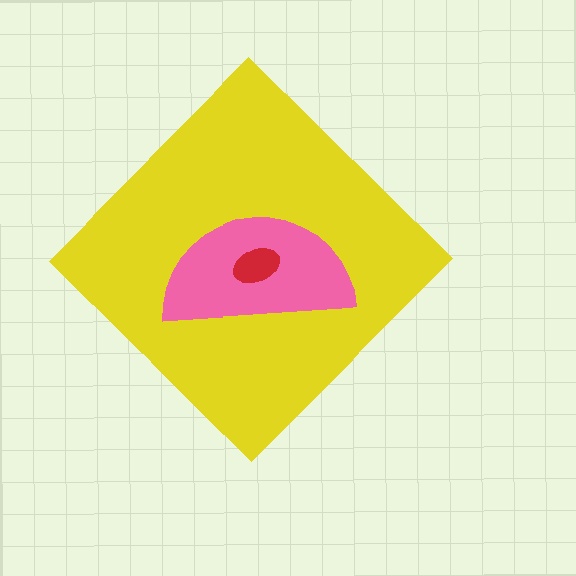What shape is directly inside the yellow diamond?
The pink semicircle.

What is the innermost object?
The red ellipse.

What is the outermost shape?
The yellow diamond.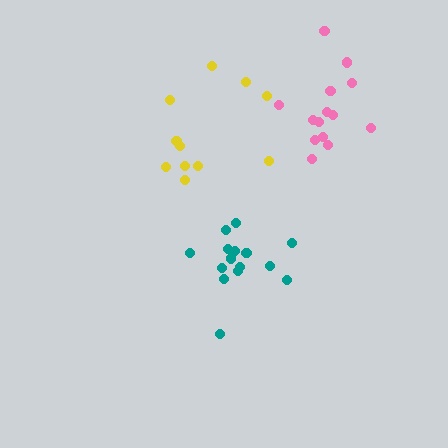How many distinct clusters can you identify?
There are 3 distinct clusters.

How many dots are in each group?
Group 1: 15 dots, Group 2: 14 dots, Group 3: 11 dots (40 total).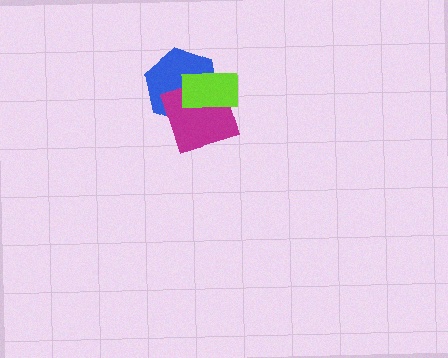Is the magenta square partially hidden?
Yes, it is partially covered by another shape.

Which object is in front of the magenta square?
The lime rectangle is in front of the magenta square.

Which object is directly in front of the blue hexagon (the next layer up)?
The magenta square is directly in front of the blue hexagon.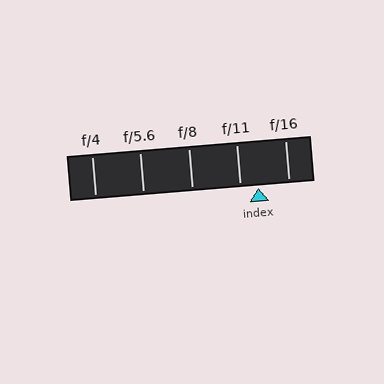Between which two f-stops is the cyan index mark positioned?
The index mark is between f/11 and f/16.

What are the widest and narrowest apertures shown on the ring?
The widest aperture shown is f/4 and the narrowest is f/16.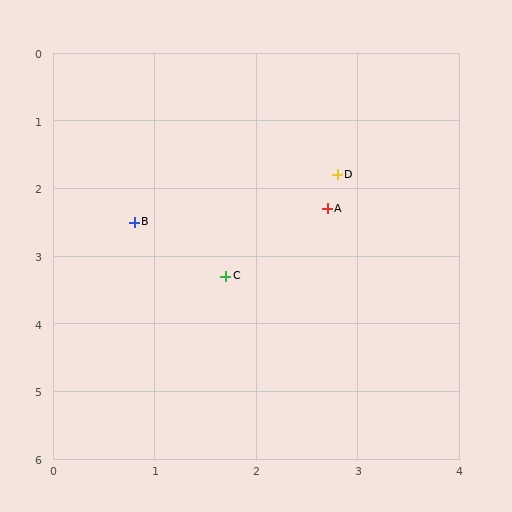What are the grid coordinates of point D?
Point D is at approximately (2.8, 1.8).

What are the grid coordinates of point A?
Point A is at approximately (2.7, 2.3).